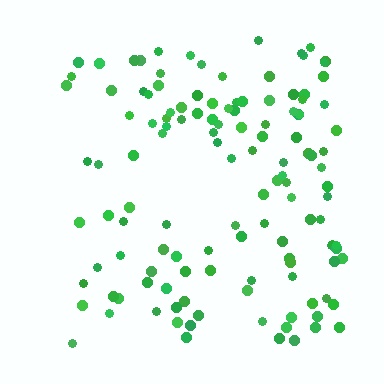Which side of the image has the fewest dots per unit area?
The left.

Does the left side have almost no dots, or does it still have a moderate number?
Still a moderate number, just noticeably fewer than the right.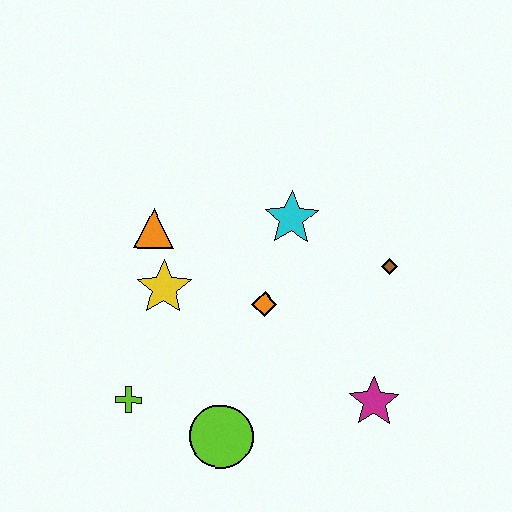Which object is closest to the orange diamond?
The cyan star is closest to the orange diamond.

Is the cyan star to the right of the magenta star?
No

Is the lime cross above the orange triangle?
No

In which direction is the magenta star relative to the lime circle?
The magenta star is to the right of the lime circle.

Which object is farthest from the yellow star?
The magenta star is farthest from the yellow star.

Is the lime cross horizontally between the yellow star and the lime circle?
No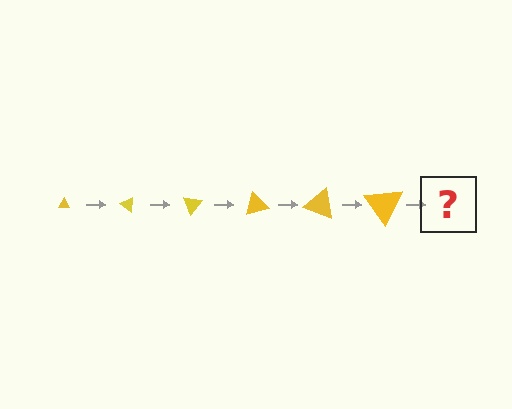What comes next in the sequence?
The next element should be a triangle, larger than the previous one and rotated 210 degrees from the start.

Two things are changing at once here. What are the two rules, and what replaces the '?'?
The two rules are that the triangle grows larger each step and it rotates 35 degrees each step. The '?' should be a triangle, larger than the previous one and rotated 210 degrees from the start.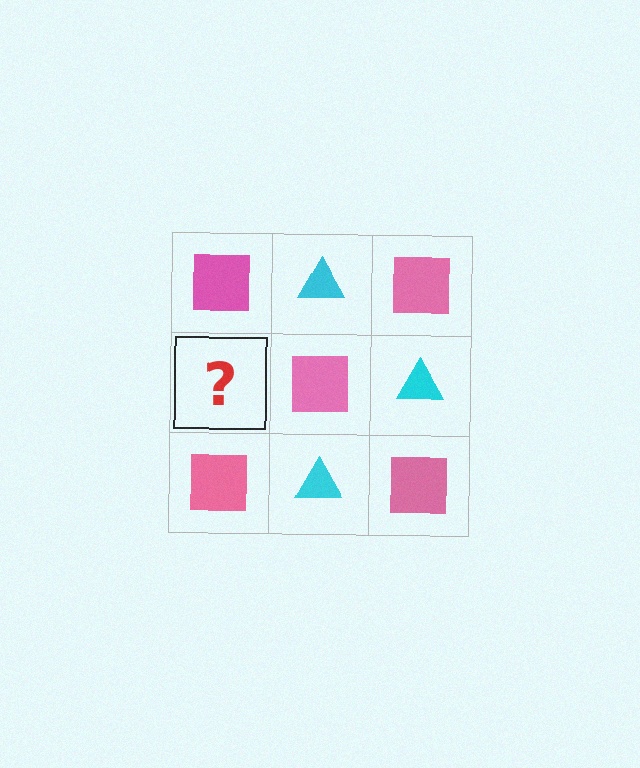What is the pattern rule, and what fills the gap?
The rule is that it alternates pink square and cyan triangle in a checkerboard pattern. The gap should be filled with a cyan triangle.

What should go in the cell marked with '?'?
The missing cell should contain a cyan triangle.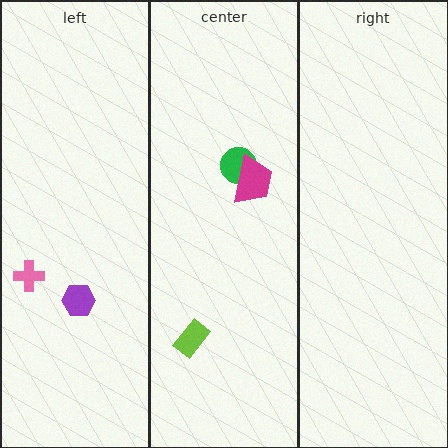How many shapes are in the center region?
3.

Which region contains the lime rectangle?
The center region.